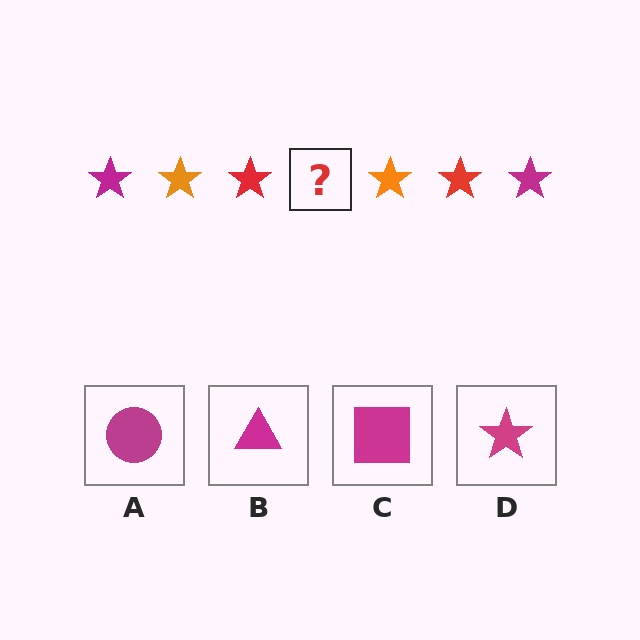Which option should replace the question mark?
Option D.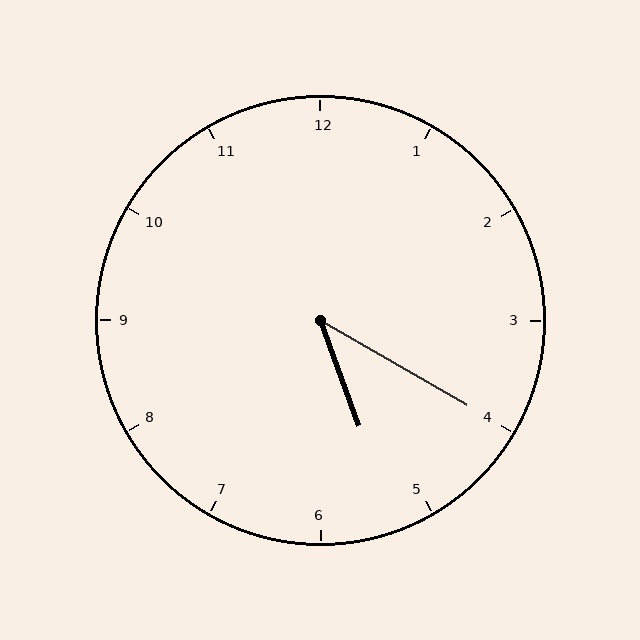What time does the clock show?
5:20.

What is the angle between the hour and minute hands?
Approximately 40 degrees.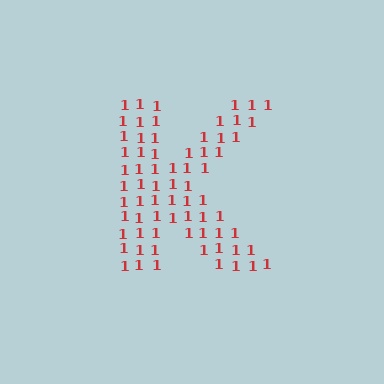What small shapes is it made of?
It is made of small digit 1's.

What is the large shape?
The large shape is the letter K.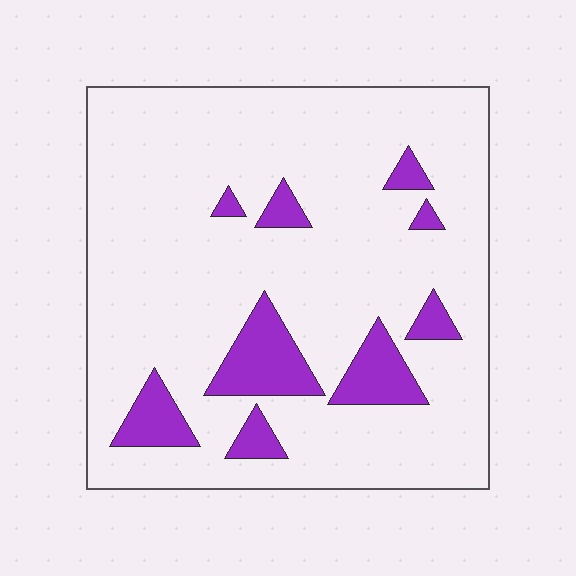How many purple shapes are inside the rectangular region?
9.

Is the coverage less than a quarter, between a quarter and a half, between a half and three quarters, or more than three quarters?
Less than a quarter.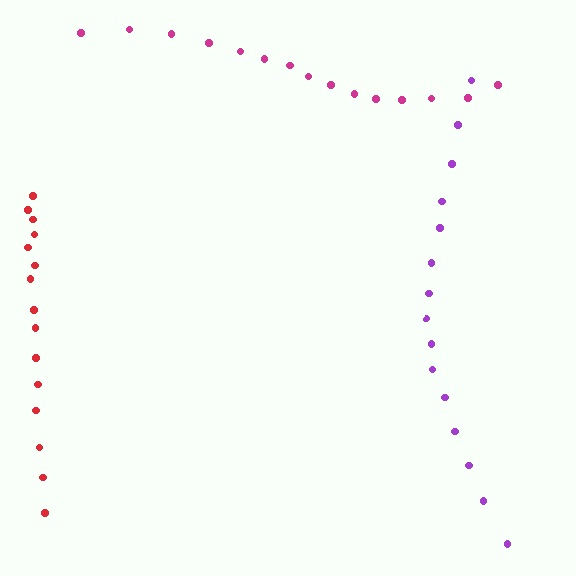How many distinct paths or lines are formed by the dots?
There are 3 distinct paths.